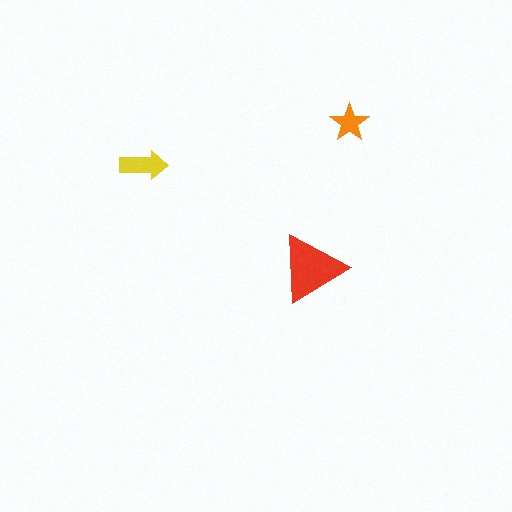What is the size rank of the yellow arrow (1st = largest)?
2nd.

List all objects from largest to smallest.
The red triangle, the yellow arrow, the orange star.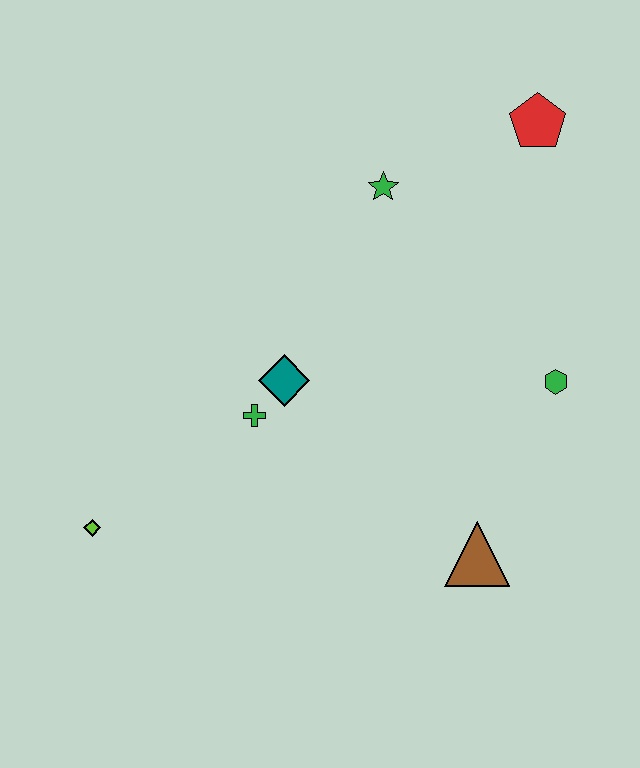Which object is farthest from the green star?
The lime diamond is farthest from the green star.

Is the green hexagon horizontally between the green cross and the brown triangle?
No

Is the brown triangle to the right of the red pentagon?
No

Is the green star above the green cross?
Yes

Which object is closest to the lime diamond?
The green cross is closest to the lime diamond.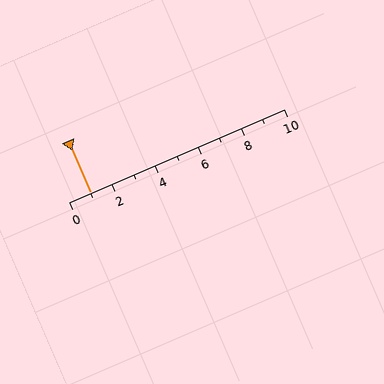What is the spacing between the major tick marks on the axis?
The major ticks are spaced 2 apart.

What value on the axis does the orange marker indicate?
The marker indicates approximately 1.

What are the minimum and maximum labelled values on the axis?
The axis runs from 0 to 10.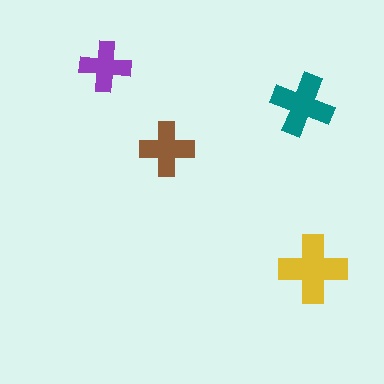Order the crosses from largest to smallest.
the yellow one, the teal one, the brown one, the purple one.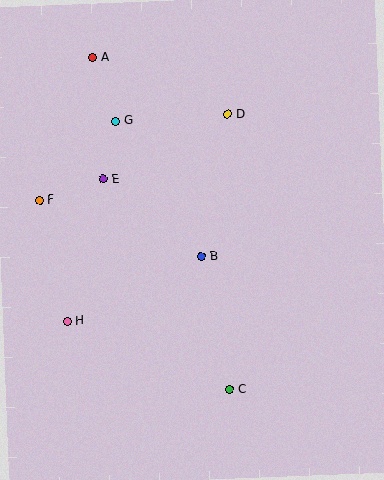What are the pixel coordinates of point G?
Point G is at (116, 121).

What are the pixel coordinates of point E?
Point E is at (103, 179).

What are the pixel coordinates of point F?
Point F is at (39, 200).